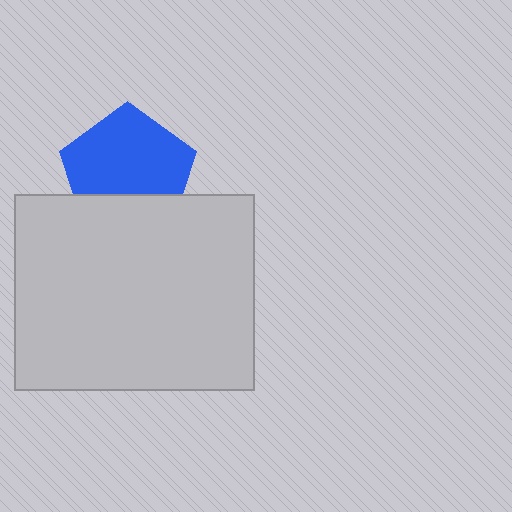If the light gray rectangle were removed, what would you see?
You would see the complete blue pentagon.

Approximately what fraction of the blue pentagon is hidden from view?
Roughly 30% of the blue pentagon is hidden behind the light gray rectangle.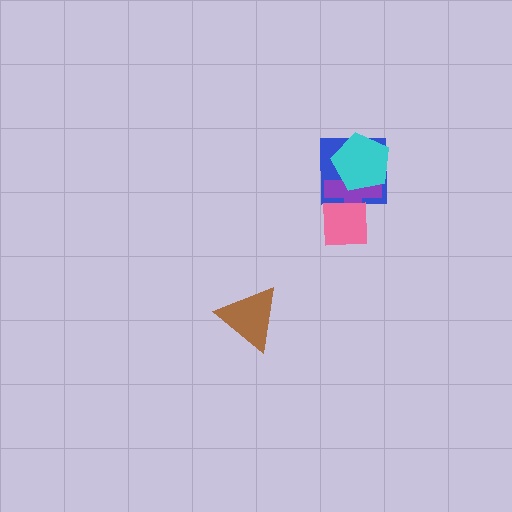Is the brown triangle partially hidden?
No, no other shape covers it.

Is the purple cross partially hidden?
Yes, it is partially covered by another shape.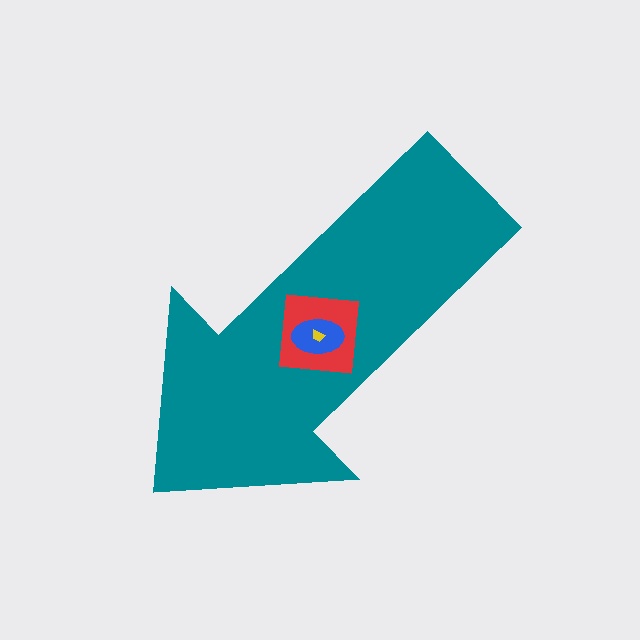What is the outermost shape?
The teal arrow.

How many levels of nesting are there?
4.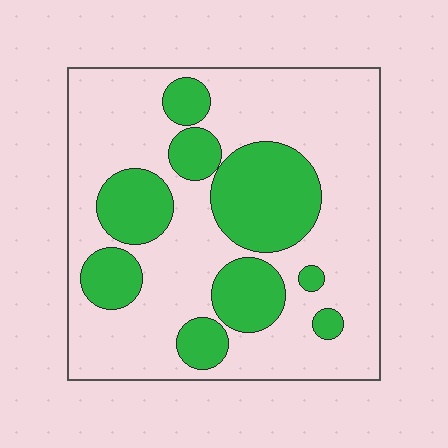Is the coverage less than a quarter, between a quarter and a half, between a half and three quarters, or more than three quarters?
Between a quarter and a half.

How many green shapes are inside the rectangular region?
9.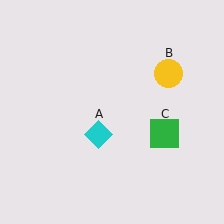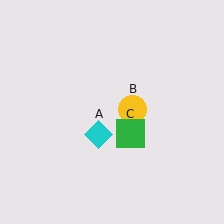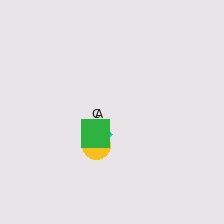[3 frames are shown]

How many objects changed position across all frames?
2 objects changed position: yellow circle (object B), green square (object C).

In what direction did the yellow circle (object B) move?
The yellow circle (object B) moved down and to the left.